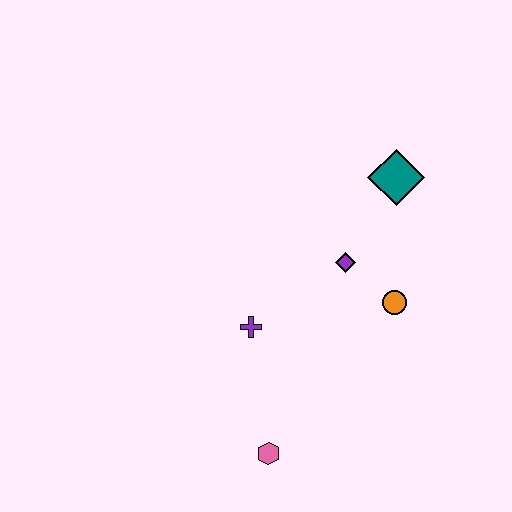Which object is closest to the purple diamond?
The orange circle is closest to the purple diamond.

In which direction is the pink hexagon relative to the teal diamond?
The pink hexagon is below the teal diamond.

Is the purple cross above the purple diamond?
No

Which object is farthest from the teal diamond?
The pink hexagon is farthest from the teal diamond.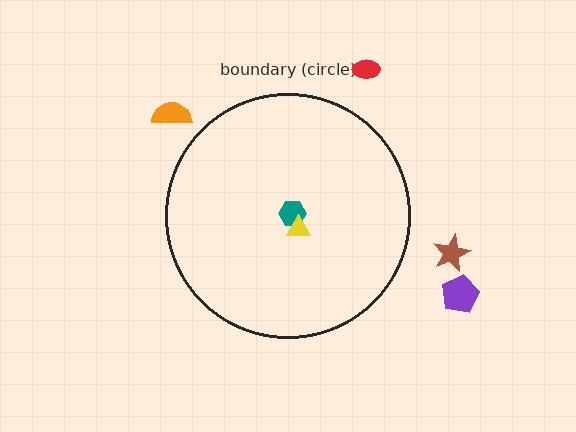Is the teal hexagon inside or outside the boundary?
Inside.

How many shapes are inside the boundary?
2 inside, 4 outside.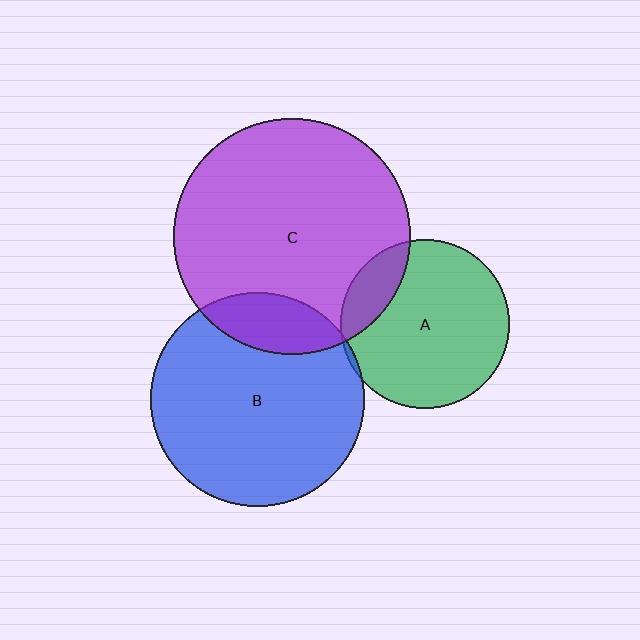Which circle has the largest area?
Circle C (purple).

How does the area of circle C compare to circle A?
Approximately 2.0 times.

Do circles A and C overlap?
Yes.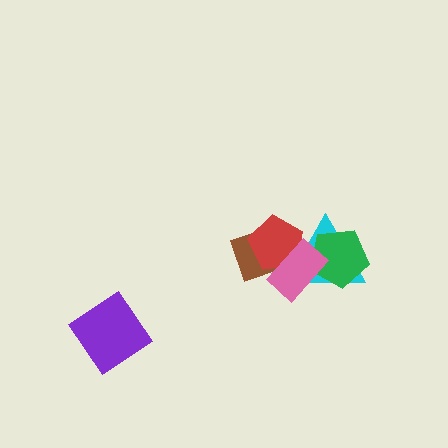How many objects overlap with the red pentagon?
3 objects overlap with the red pentagon.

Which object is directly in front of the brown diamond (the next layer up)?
The red pentagon is directly in front of the brown diamond.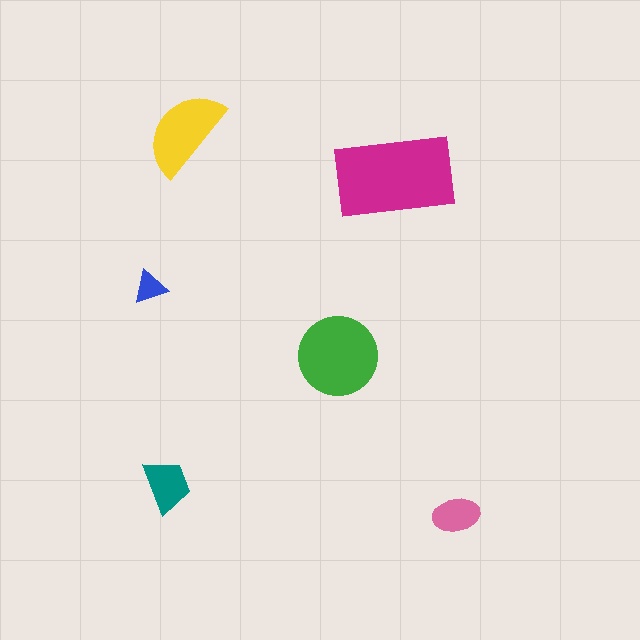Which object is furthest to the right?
The pink ellipse is rightmost.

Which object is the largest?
The magenta rectangle.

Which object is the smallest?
The blue triangle.